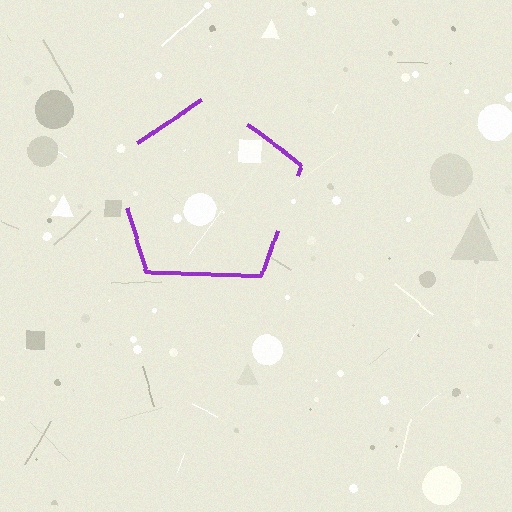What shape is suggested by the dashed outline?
The dashed outline suggests a pentagon.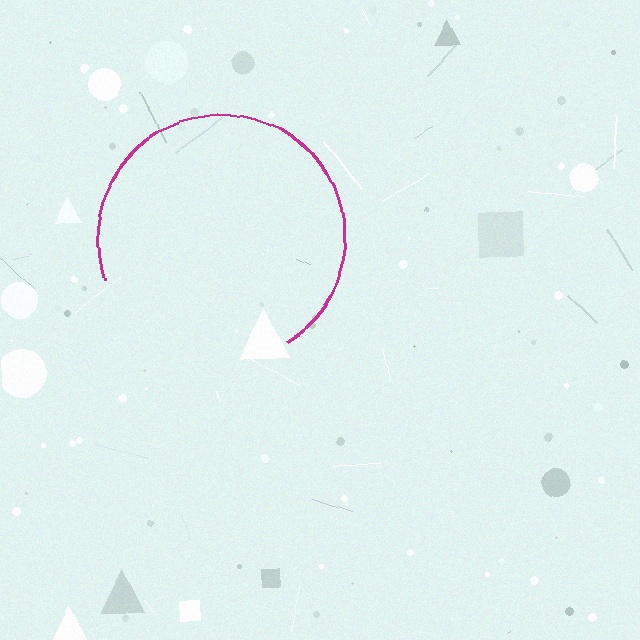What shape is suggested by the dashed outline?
The dashed outline suggests a circle.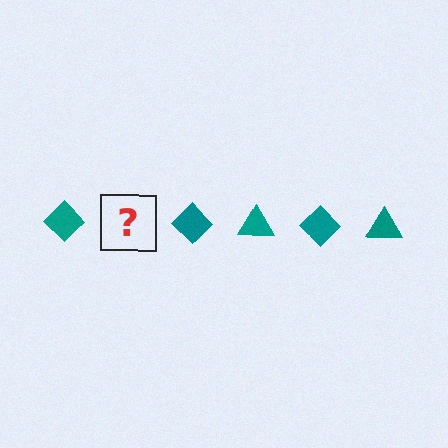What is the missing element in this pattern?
The missing element is a teal triangle.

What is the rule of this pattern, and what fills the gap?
The rule is that the pattern cycles through diamond, triangle shapes in teal. The gap should be filled with a teal triangle.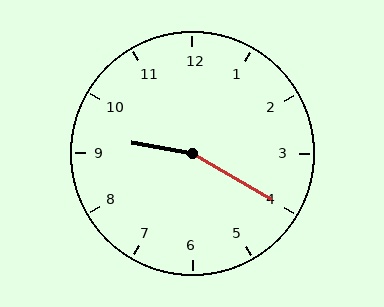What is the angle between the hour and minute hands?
Approximately 160 degrees.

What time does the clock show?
9:20.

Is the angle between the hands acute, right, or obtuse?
It is obtuse.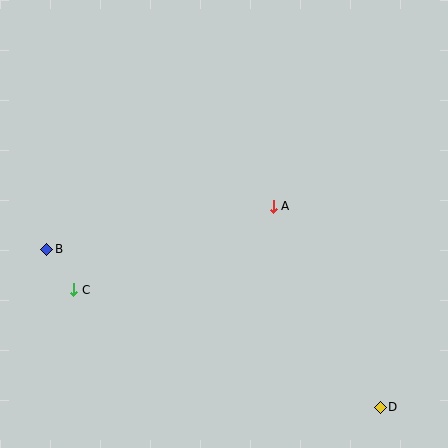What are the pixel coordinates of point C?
Point C is at (74, 290).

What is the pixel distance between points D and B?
The distance between D and B is 369 pixels.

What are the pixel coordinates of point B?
Point B is at (47, 249).